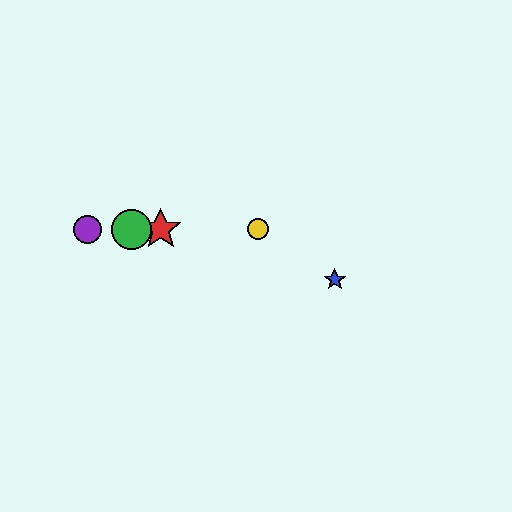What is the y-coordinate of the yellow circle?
The yellow circle is at y≈229.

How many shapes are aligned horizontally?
4 shapes (the red star, the green circle, the yellow circle, the purple circle) are aligned horizontally.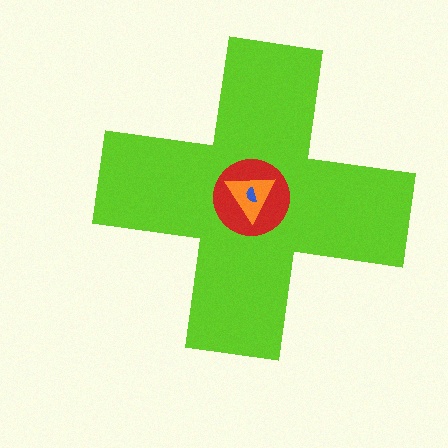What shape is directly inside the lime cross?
The red circle.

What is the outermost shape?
The lime cross.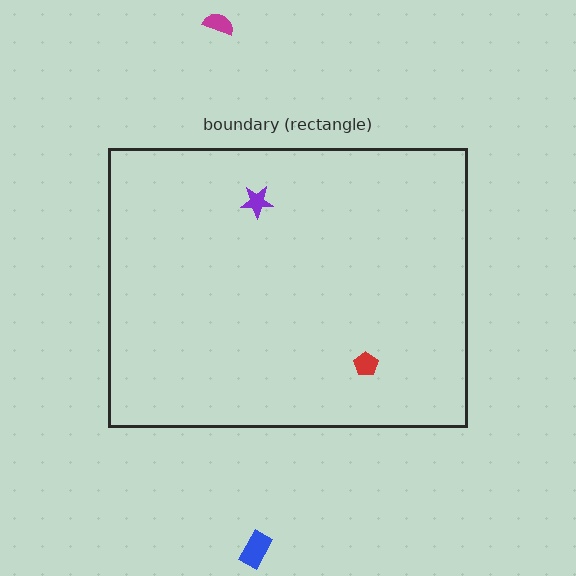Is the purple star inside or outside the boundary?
Inside.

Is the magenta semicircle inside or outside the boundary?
Outside.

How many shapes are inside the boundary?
2 inside, 2 outside.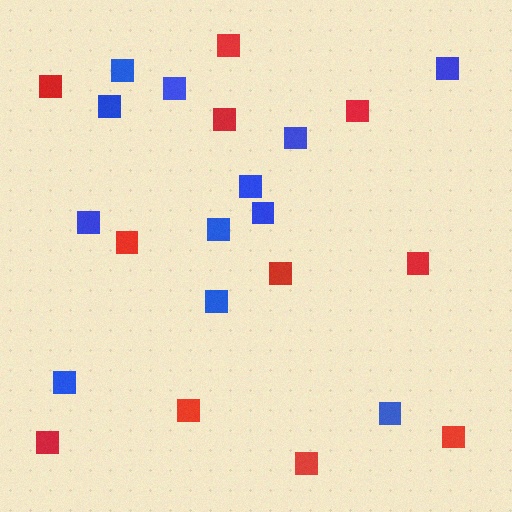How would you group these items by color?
There are 2 groups: one group of blue squares (12) and one group of red squares (11).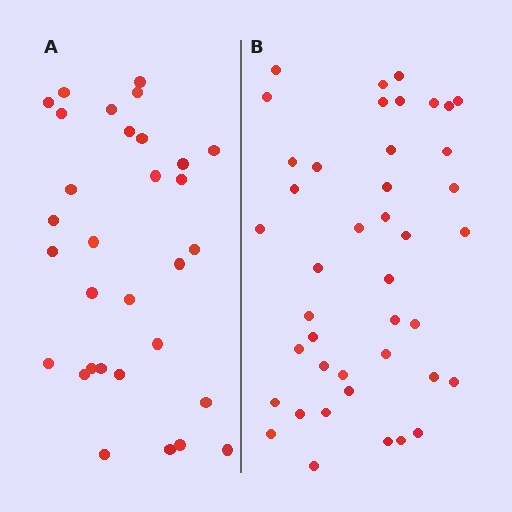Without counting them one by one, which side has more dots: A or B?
Region B (the right region) has more dots.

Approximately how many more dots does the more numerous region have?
Region B has roughly 12 or so more dots than region A.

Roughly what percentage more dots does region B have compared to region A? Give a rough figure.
About 35% more.